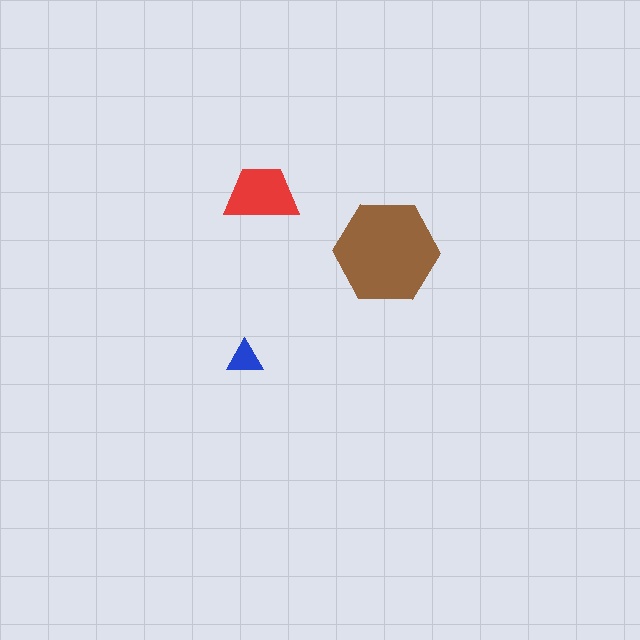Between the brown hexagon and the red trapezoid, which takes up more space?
The brown hexagon.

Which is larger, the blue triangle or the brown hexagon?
The brown hexagon.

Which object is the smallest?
The blue triangle.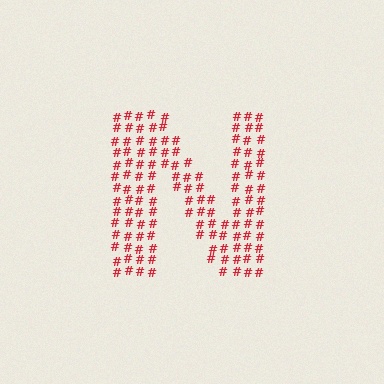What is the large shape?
The large shape is the letter N.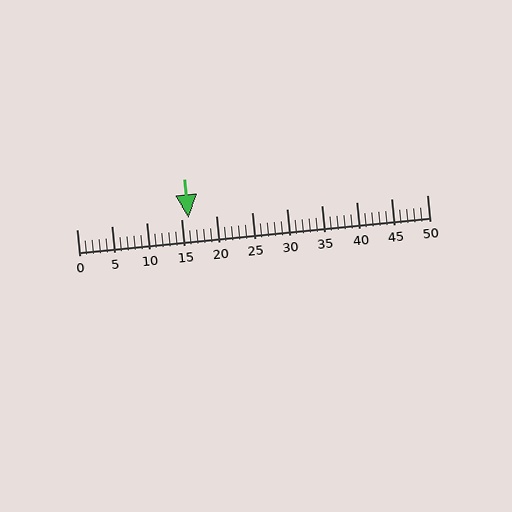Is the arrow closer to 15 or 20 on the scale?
The arrow is closer to 15.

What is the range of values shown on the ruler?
The ruler shows values from 0 to 50.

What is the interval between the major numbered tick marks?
The major tick marks are spaced 5 units apart.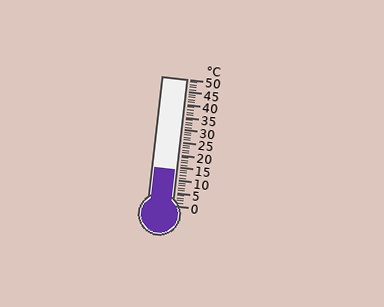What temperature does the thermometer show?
The thermometer shows approximately 14°C.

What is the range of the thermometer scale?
The thermometer scale ranges from 0°C to 50°C.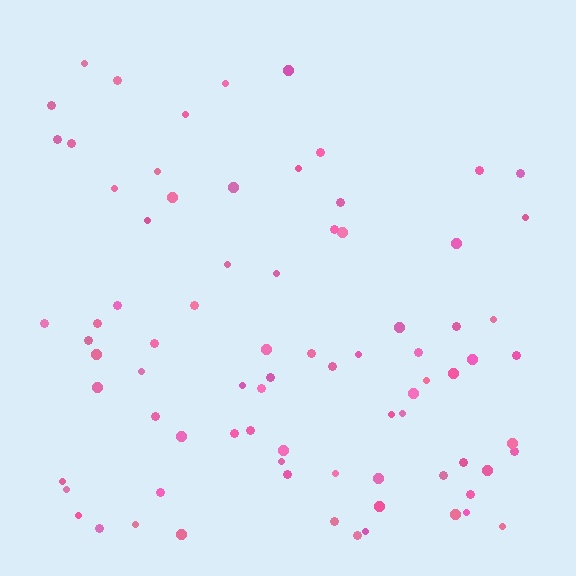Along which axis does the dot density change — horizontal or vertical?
Vertical.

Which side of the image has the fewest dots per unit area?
The top.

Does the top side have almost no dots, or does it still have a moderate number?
Still a moderate number, just noticeably fewer than the bottom.